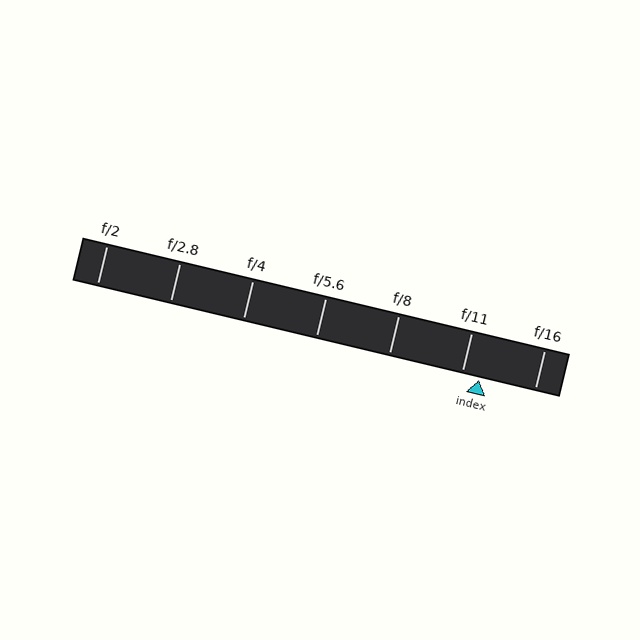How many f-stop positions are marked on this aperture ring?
There are 7 f-stop positions marked.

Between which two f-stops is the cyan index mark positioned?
The index mark is between f/11 and f/16.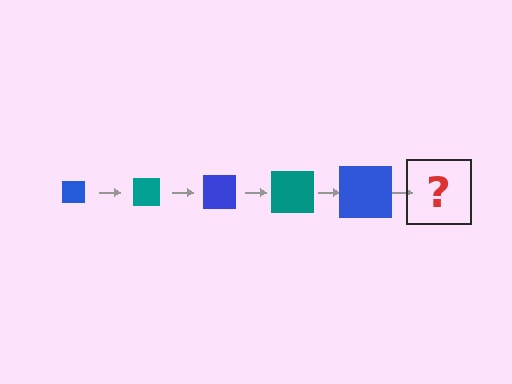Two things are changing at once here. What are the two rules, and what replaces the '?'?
The two rules are that the square grows larger each step and the color cycles through blue and teal. The '?' should be a teal square, larger than the previous one.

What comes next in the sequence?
The next element should be a teal square, larger than the previous one.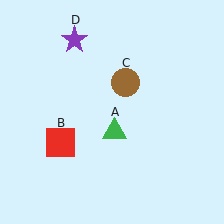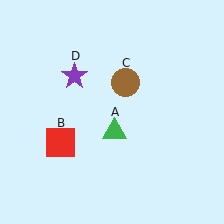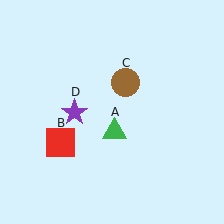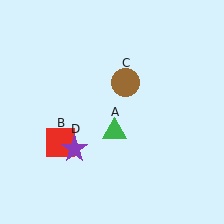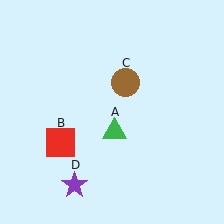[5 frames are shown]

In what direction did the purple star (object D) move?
The purple star (object D) moved down.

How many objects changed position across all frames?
1 object changed position: purple star (object D).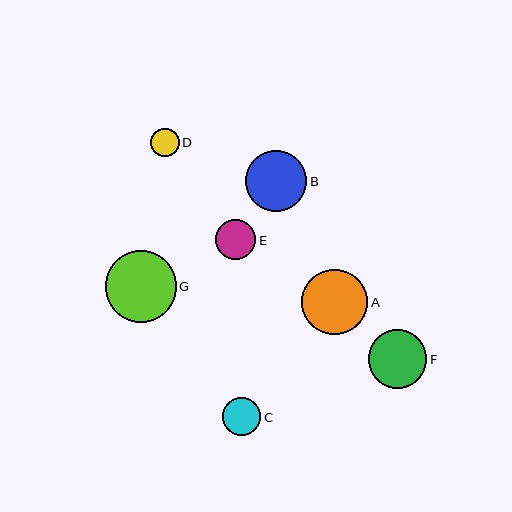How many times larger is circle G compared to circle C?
Circle G is approximately 1.9 times the size of circle C.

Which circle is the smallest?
Circle D is the smallest with a size of approximately 28 pixels.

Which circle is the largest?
Circle G is the largest with a size of approximately 71 pixels.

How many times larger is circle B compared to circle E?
Circle B is approximately 1.5 times the size of circle E.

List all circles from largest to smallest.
From largest to smallest: G, A, B, F, E, C, D.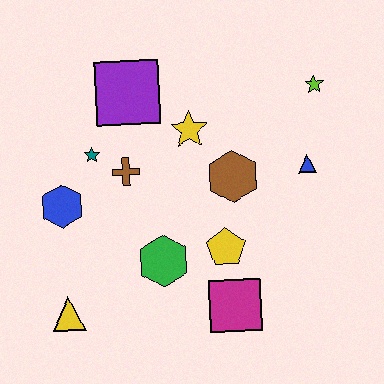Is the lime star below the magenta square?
No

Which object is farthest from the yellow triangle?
The lime star is farthest from the yellow triangle.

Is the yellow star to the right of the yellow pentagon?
No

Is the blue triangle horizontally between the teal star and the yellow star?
No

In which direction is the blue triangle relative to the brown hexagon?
The blue triangle is to the right of the brown hexagon.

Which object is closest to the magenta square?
The yellow pentagon is closest to the magenta square.